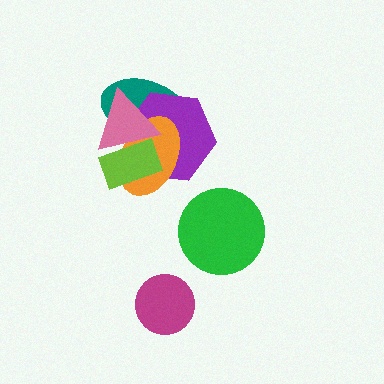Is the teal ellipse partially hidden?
Yes, it is partially covered by another shape.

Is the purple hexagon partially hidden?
Yes, it is partially covered by another shape.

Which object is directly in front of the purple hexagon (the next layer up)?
The orange ellipse is directly in front of the purple hexagon.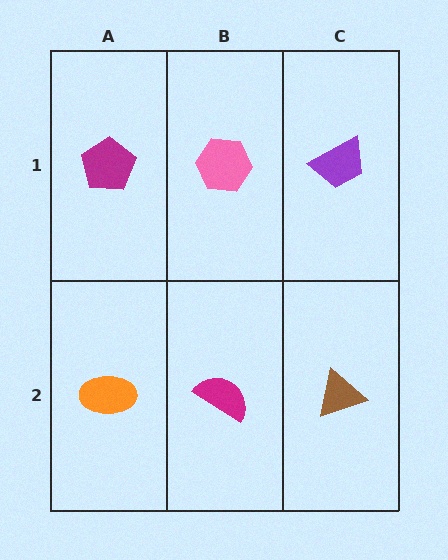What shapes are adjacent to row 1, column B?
A magenta semicircle (row 2, column B), a magenta pentagon (row 1, column A), a purple trapezoid (row 1, column C).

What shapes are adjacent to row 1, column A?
An orange ellipse (row 2, column A), a pink hexagon (row 1, column B).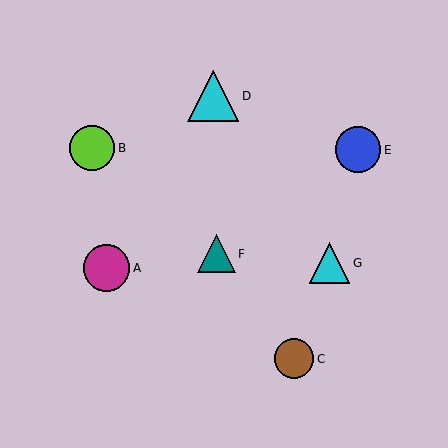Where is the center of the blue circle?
The center of the blue circle is at (358, 149).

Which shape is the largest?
The cyan triangle (labeled D) is the largest.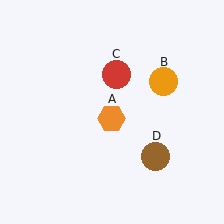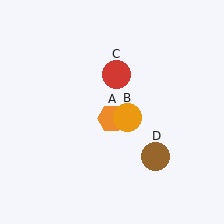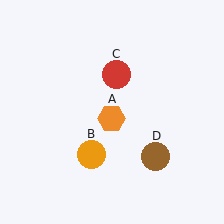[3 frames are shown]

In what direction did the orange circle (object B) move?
The orange circle (object B) moved down and to the left.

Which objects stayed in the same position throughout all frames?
Orange hexagon (object A) and red circle (object C) and brown circle (object D) remained stationary.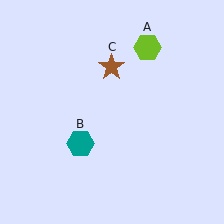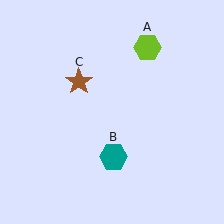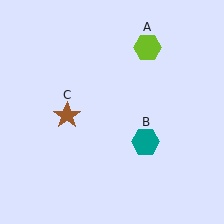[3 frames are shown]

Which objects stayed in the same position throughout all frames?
Lime hexagon (object A) remained stationary.